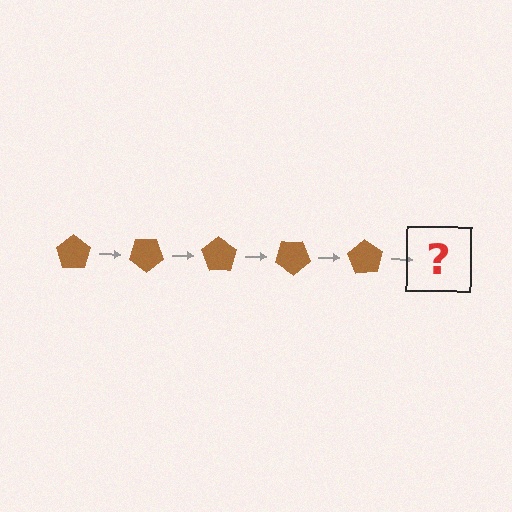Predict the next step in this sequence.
The next step is a brown pentagon rotated 175 degrees.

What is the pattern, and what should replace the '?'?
The pattern is that the pentagon rotates 35 degrees each step. The '?' should be a brown pentagon rotated 175 degrees.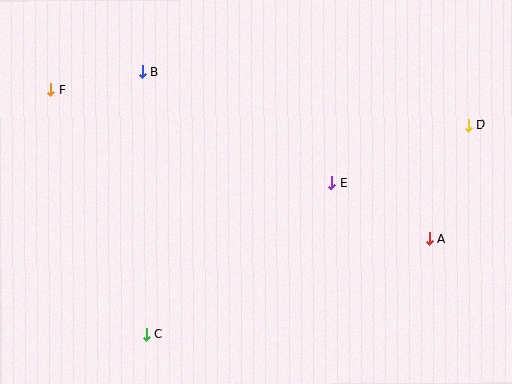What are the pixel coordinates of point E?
Point E is at (331, 183).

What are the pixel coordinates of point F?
Point F is at (51, 90).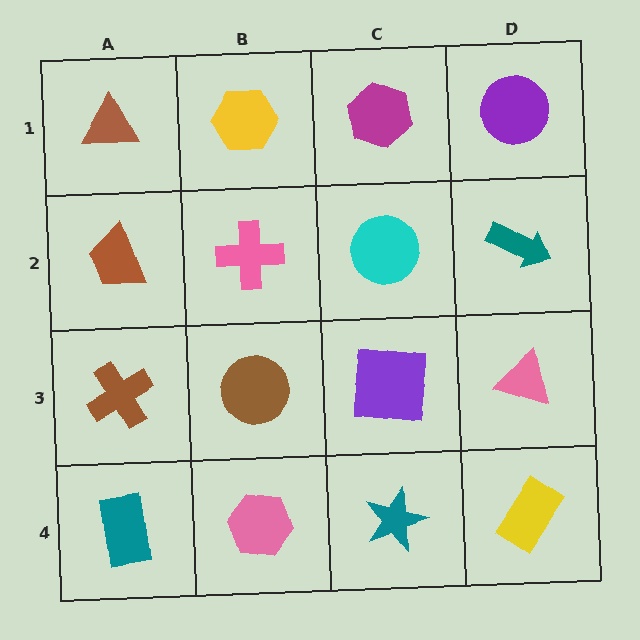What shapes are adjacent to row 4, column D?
A pink triangle (row 3, column D), a teal star (row 4, column C).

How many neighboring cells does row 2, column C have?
4.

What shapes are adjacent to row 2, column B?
A yellow hexagon (row 1, column B), a brown circle (row 3, column B), a brown trapezoid (row 2, column A), a cyan circle (row 2, column C).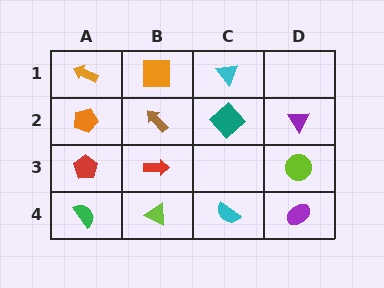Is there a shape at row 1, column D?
No, that cell is empty.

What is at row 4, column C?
A cyan semicircle.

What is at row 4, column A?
A green semicircle.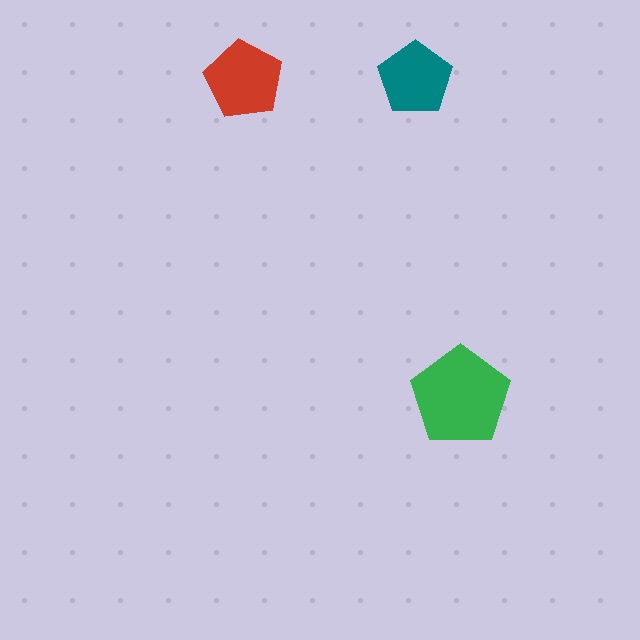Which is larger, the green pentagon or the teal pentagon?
The green one.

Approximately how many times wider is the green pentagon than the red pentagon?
About 1.5 times wider.